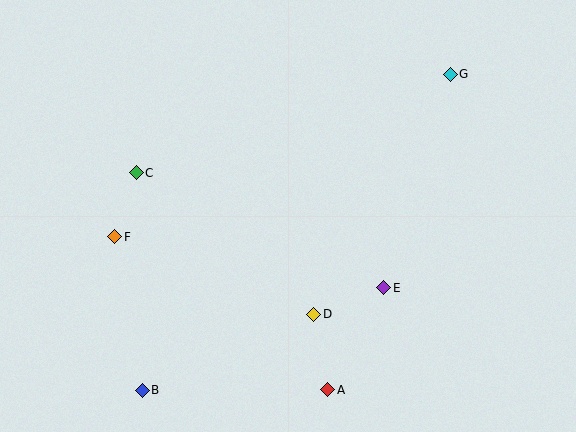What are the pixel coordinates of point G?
Point G is at (450, 74).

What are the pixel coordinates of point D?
Point D is at (314, 314).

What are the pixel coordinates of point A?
Point A is at (328, 390).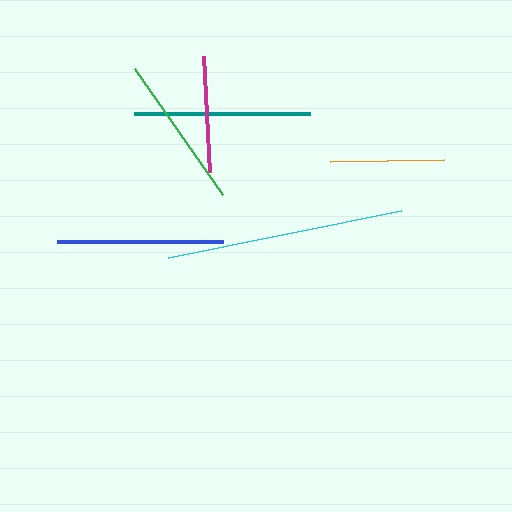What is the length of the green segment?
The green segment is approximately 154 pixels long.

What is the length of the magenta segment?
The magenta segment is approximately 116 pixels long.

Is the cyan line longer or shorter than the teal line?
The cyan line is longer than the teal line.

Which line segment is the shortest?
The orange line is the shortest at approximately 115 pixels.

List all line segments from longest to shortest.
From longest to shortest: cyan, teal, blue, green, magenta, orange.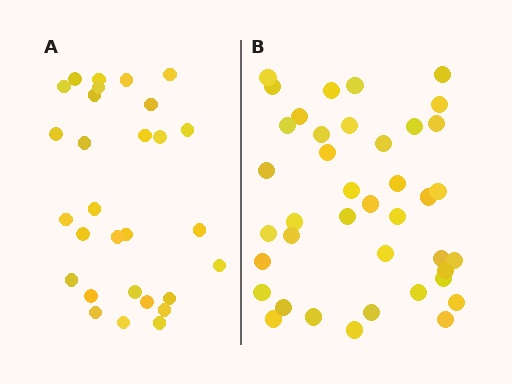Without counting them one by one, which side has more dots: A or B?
Region B (the right region) has more dots.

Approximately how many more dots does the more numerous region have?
Region B has roughly 12 or so more dots than region A.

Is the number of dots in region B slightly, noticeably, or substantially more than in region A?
Region B has noticeably more, but not dramatically so. The ratio is roughly 1.4 to 1.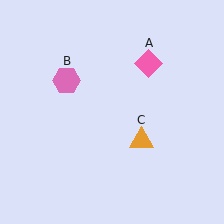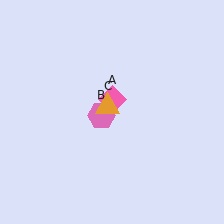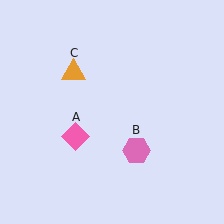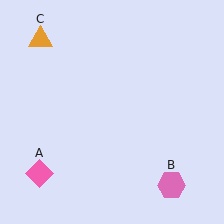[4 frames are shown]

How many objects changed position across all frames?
3 objects changed position: pink diamond (object A), pink hexagon (object B), orange triangle (object C).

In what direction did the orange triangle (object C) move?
The orange triangle (object C) moved up and to the left.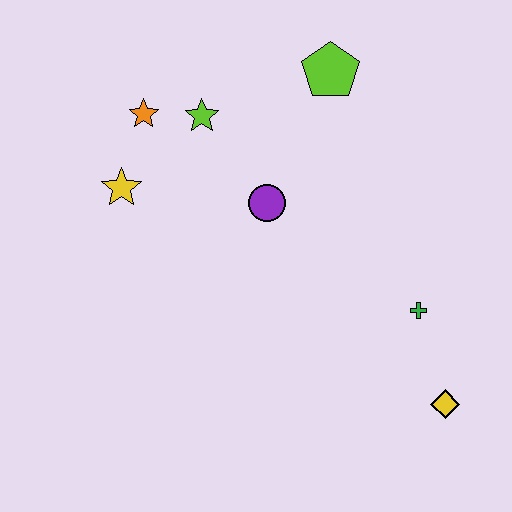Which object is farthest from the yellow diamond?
The orange star is farthest from the yellow diamond.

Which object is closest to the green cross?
The yellow diamond is closest to the green cross.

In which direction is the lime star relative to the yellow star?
The lime star is to the right of the yellow star.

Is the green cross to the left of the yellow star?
No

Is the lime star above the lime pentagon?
No